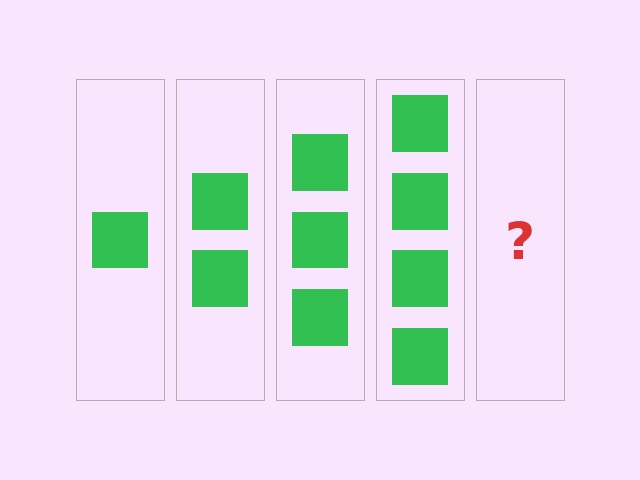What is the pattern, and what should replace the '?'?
The pattern is that each step adds one more square. The '?' should be 5 squares.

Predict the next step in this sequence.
The next step is 5 squares.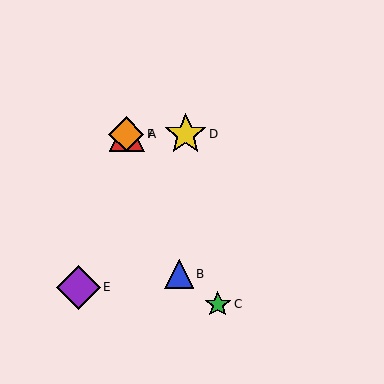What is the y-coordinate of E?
Object E is at y≈287.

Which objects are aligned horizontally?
Objects A, D, F are aligned horizontally.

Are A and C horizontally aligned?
No, A is at y≈134 and C is at y≈304.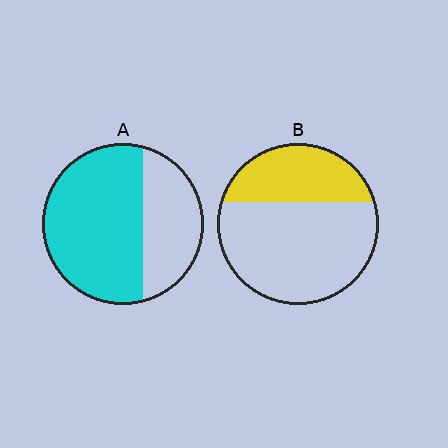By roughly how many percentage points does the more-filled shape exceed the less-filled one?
By roughly 35 percentage points (A over B).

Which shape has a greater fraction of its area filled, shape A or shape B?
Shape A.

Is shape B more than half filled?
No.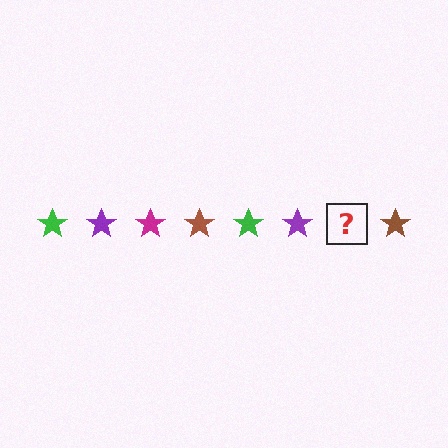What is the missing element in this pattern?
The missing element is a magenta star.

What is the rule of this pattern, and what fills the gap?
The rule is that the pattern cycles through green, purple, magenta, brown stars. The gap should be filled with a magenta star.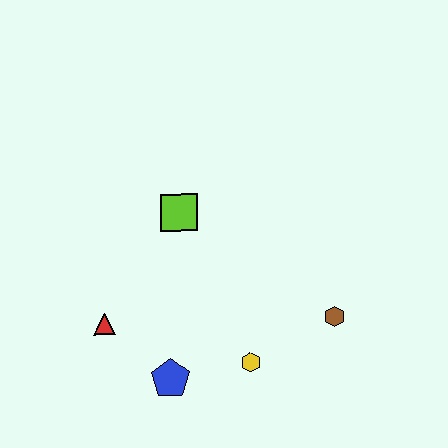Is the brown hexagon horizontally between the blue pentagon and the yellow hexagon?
No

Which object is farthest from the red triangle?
The brown hexagon is farthest from the red triangle.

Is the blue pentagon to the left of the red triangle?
No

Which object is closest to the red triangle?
The blue pentagon is closest to the red triangle.